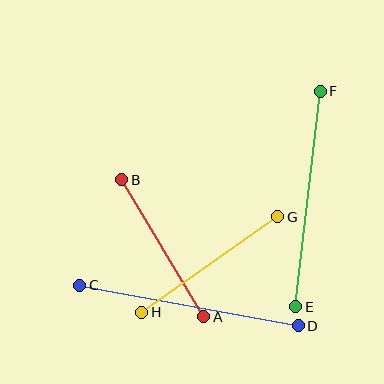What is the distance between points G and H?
The distance is approximately 166 pixels.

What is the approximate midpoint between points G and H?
The midpoint is at approximately (210, 265) pixels.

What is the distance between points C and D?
The distance is approximately 222 pixels.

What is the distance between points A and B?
The distance is approximately 159 pixels.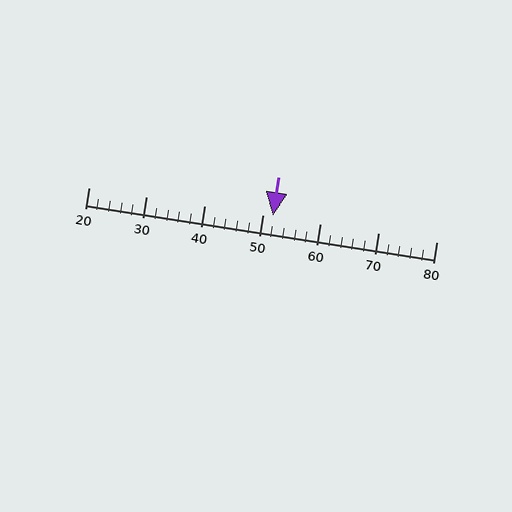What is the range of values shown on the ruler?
The ruler shows values from 20 to 80.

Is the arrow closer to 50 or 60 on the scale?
The arrow is closer to 50.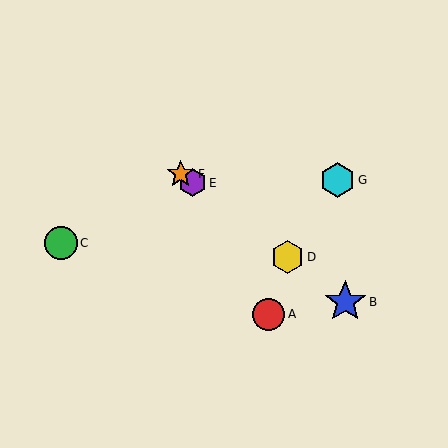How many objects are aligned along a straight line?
4 objects (B, D, E, F) are aligned along a straight line.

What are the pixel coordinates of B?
Object B is at (345, 302).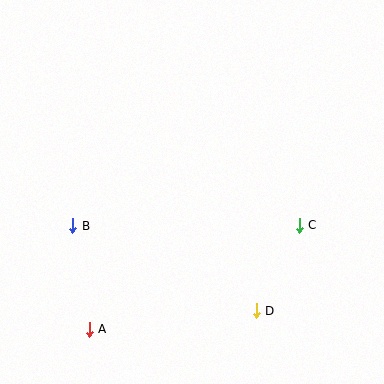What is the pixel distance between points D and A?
The distance between D and A is 168 pixels.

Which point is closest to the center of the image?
Point C at (299, 225) is closest to the center.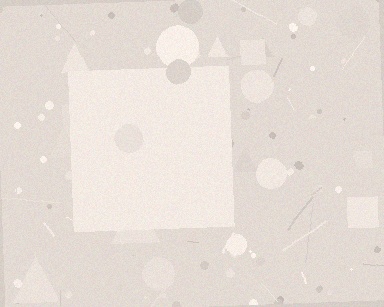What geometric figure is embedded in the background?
A square is embedded in the background.